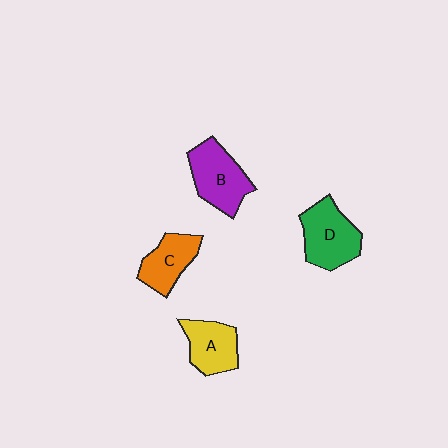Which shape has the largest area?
Shape D (green).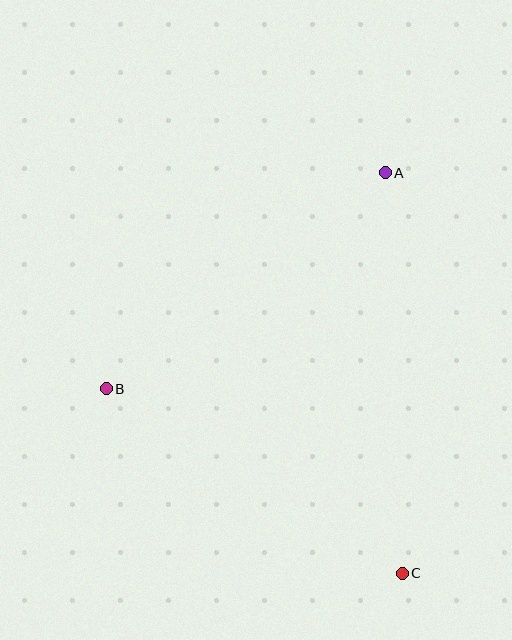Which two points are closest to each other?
Points B and C are closest to each other.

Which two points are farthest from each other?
Points A and C are farthest from each other.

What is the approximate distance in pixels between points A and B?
The distance between A and B is approximately 353 pixels.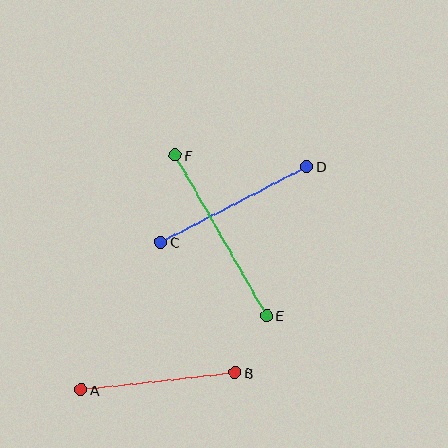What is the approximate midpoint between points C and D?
The midpoint is at approximately (234, 204) pixels.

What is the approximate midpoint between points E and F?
The midpoint is at approximately (221, 235) pixels.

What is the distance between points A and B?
The distance is approximately 155 pixels.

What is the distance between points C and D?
The distance is approximately 165 pixels.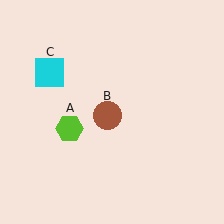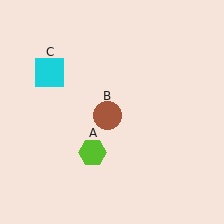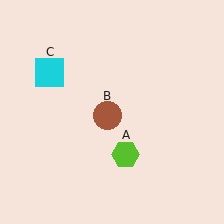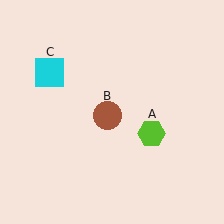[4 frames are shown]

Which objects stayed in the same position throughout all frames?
Brown circle (object B) and cyan square (object C) remained stationary.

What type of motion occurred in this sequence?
The lime hexagon (object A) rotated counterclockwise around the center of the scene.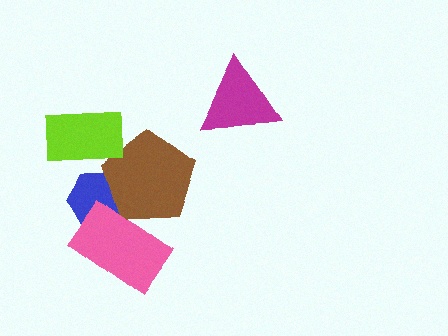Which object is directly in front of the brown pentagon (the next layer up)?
The pink rectangle is directly in front of the brown pentagon.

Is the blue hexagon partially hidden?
Yes, it is partially covered by another shape.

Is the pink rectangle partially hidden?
No, no other shape covers it.